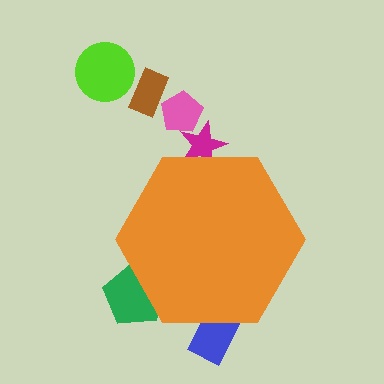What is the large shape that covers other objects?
An orange hexagon.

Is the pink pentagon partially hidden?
No, the pink pentagon is fully visible.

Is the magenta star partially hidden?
Yes, the magenta star is partially hidden behind the orange hexagon.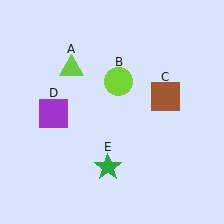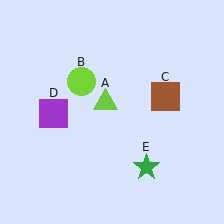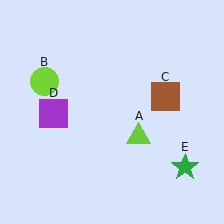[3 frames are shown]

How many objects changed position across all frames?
3 objects changed position: lime triangle (object A), lime circle (object B), green star (object E).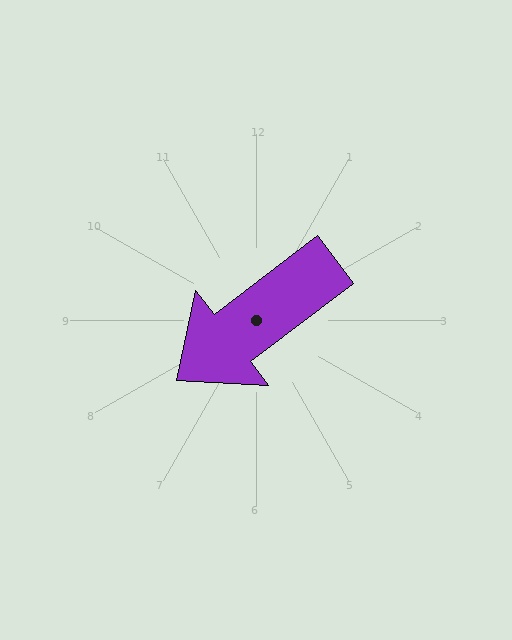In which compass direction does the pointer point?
Southwest.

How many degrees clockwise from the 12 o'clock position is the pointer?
Approximately 233 degrees.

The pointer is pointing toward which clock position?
Roughly 8 o'clock.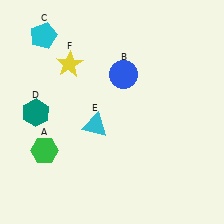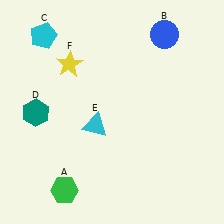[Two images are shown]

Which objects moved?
The objects that moved are: the green hexagon (A), the blue circle (B).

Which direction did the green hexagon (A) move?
The green hexagon (A) moved down.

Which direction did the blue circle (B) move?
The blue circle (B) moved up.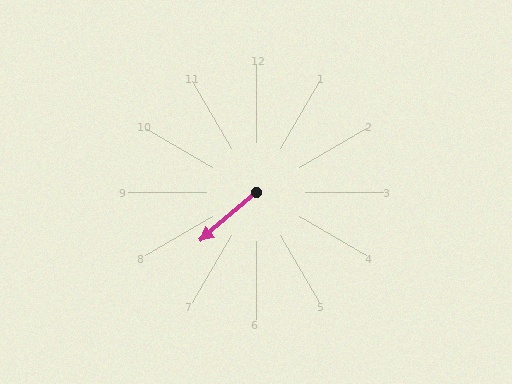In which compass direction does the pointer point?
Southwest.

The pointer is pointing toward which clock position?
Roughly 8 o'clock.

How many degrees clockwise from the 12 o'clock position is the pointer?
Approximately 229 degrees.